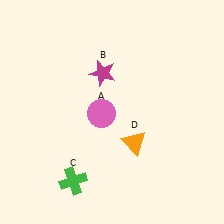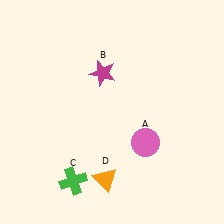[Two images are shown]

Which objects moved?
The objects that moved are: the pink circle (A), the orange triangle (D).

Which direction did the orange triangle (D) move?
The orange triangle (D) moved down.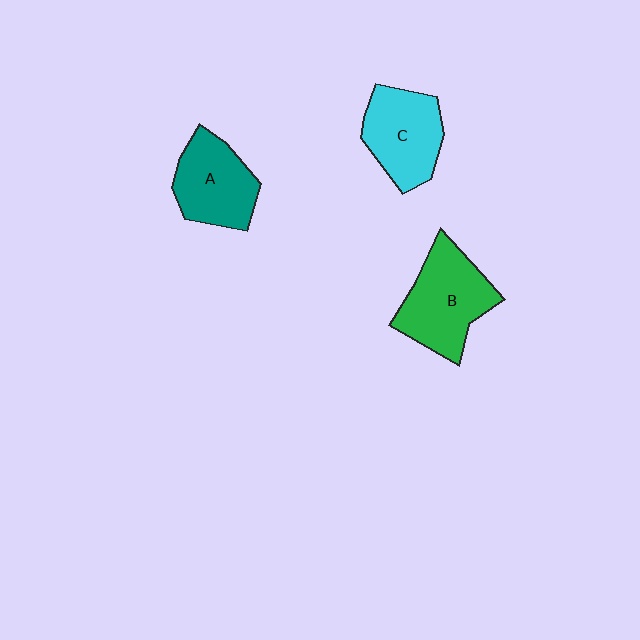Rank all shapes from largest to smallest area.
From largest to smallest: B (green), C (cyan), A (teal).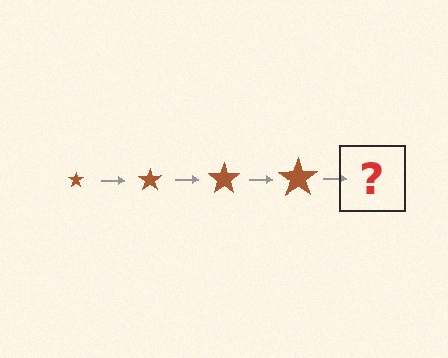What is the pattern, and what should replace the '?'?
The pattern is that the star gets progressively larger each step. The '?' should be a brown star, larger than the previous one.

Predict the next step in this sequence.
The next step is a brown star, larger than the previous one.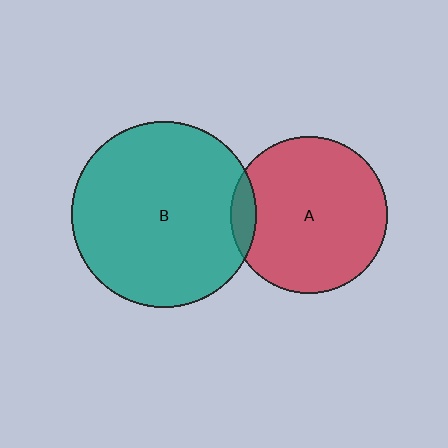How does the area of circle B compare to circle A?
Approximately 1.4 times.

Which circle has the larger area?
Circle B (teal).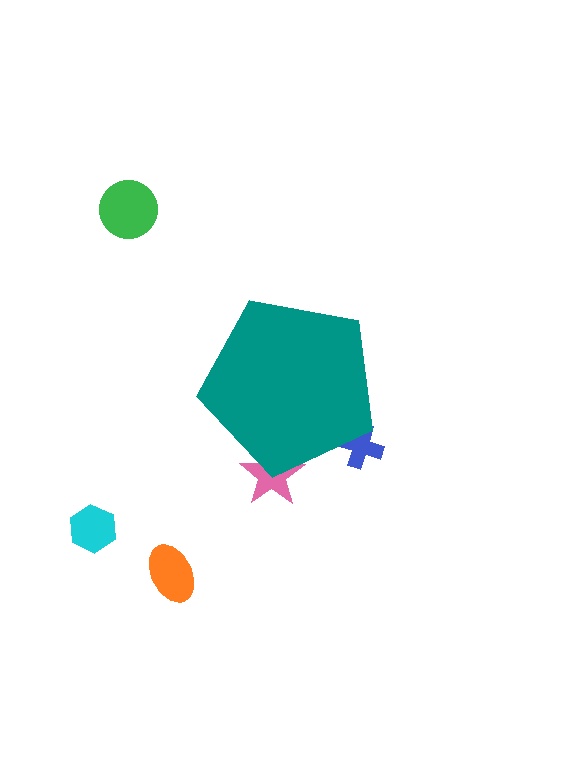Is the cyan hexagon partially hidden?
No, the cyan hexagon is fully visible.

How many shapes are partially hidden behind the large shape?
2 shapes are partially hidden.